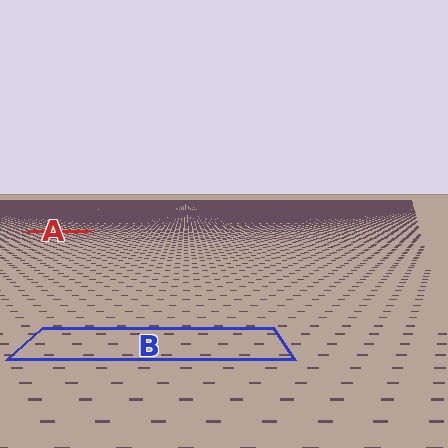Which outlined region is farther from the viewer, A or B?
Region A is farther from the viewer — the texture elements inside it appear smaller and more densely packed.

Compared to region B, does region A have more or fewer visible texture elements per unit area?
Region A has more texture elements per unit area — they are packed more densely because it is farther away.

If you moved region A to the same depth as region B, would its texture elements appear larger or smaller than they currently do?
They would appear larger. At a closer depth, the same texture elements are projected at a bigger on-screen size.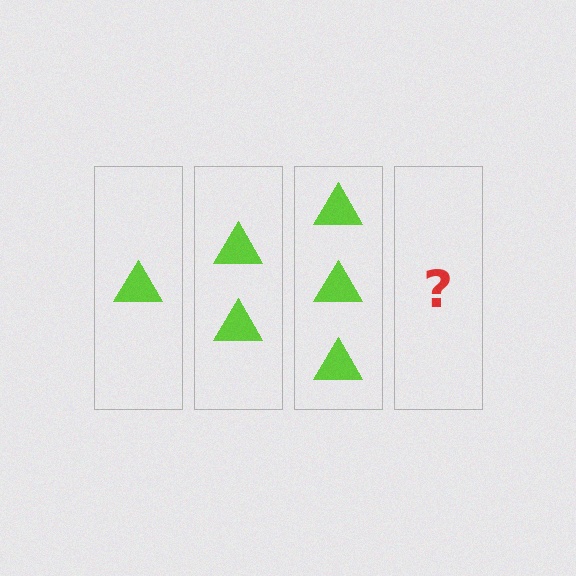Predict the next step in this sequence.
The next step is 4 triangles.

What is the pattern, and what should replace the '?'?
The pattern is that each step adds one more triangle. The '?' should be 4 triangles.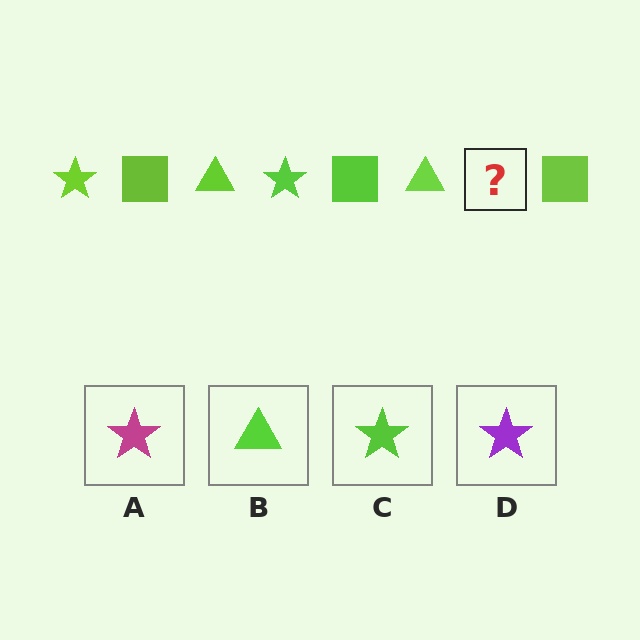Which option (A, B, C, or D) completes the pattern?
C.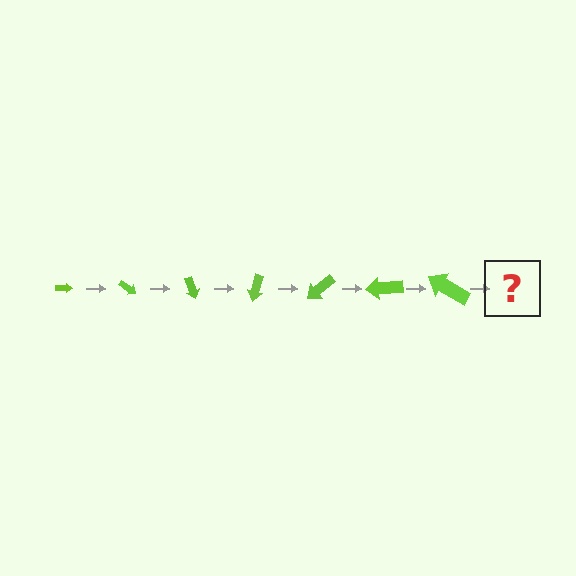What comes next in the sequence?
The next element should be an arrow, larger than the previous one and rotated 245 degrees from the start.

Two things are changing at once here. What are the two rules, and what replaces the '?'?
The two rules are that the arrow grows larger each step and it rotates 35 degrees each step. The '?' should be an arrow, larger than the previous one and rotated 245 degrees from the start.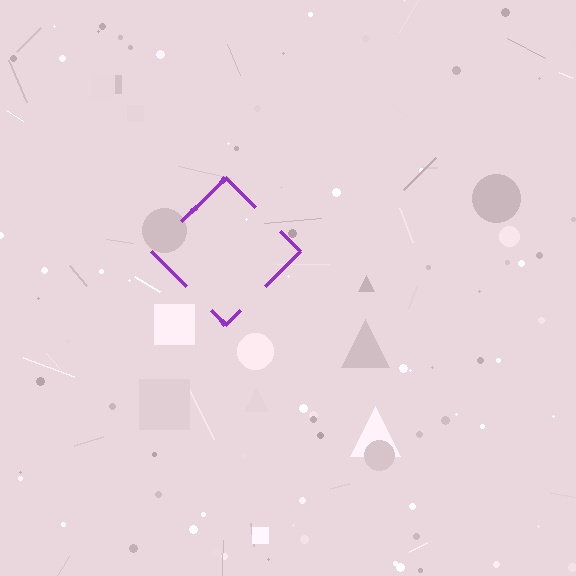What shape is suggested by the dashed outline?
The dashed outline suggests a diamond.